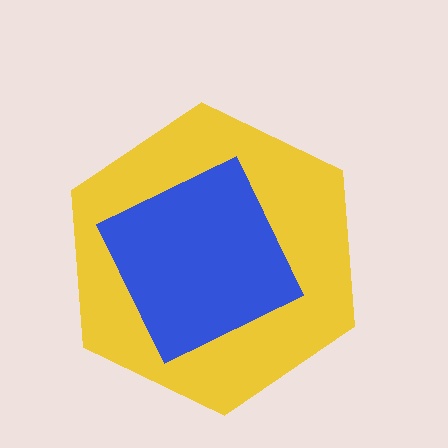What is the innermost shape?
The blue diamond.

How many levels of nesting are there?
2.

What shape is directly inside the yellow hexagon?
The blue diamond.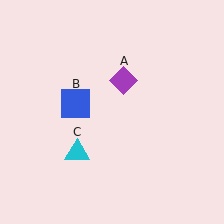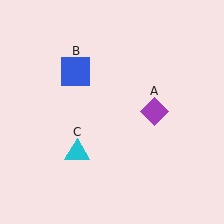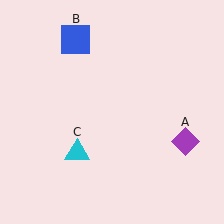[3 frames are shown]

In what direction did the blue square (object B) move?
The blue square (object B) moved up.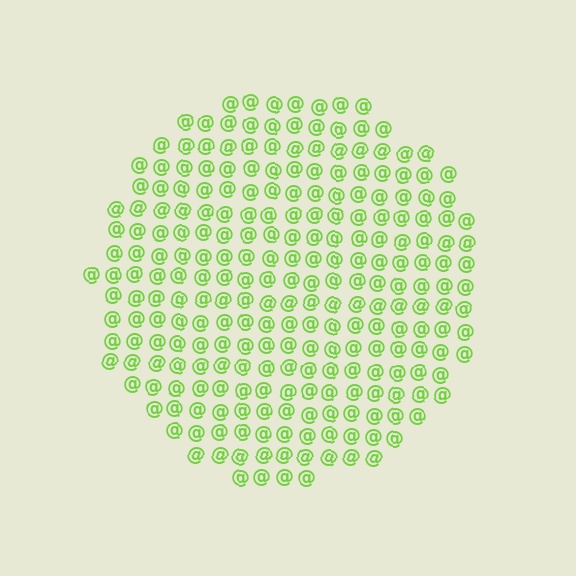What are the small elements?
The small elements are at signs.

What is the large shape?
The large shape is a circle.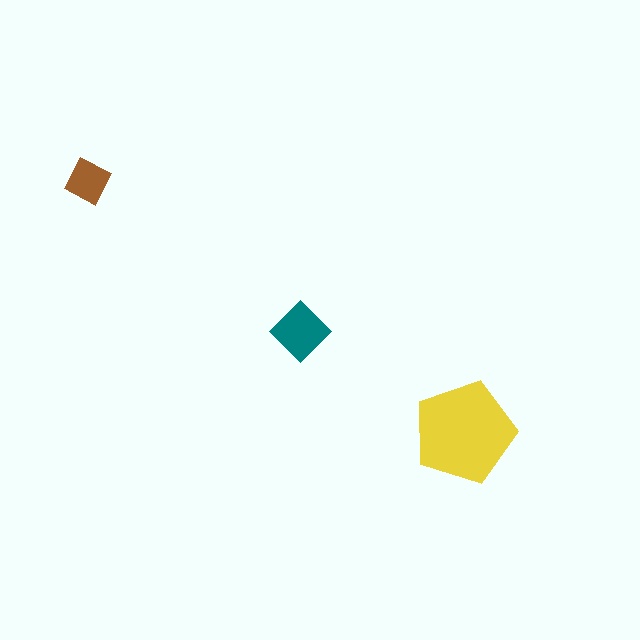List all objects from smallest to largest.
The brown square, the teal diamond, the yellow pentagon.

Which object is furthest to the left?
The brown square is leftmost.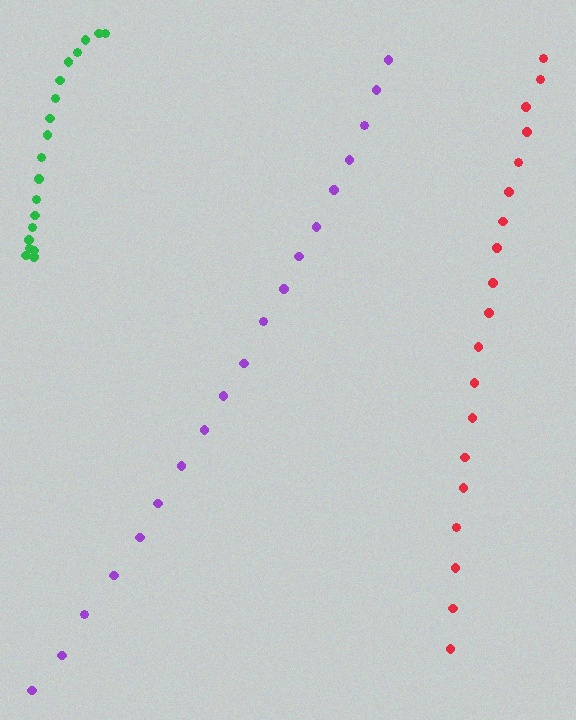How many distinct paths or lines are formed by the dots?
There are 3 distinct paths.